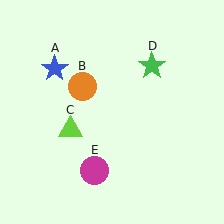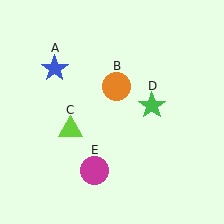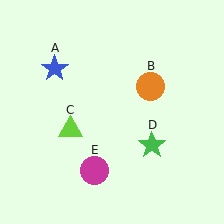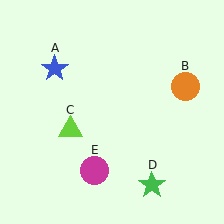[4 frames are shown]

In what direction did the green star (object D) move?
The green star (object D) moved down.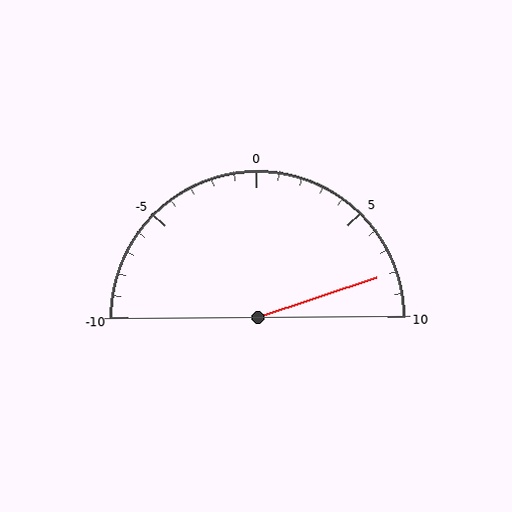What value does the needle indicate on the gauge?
The needle indicates approximately 8.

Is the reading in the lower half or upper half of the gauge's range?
The reading is in the upper half of the range (-10 to 10).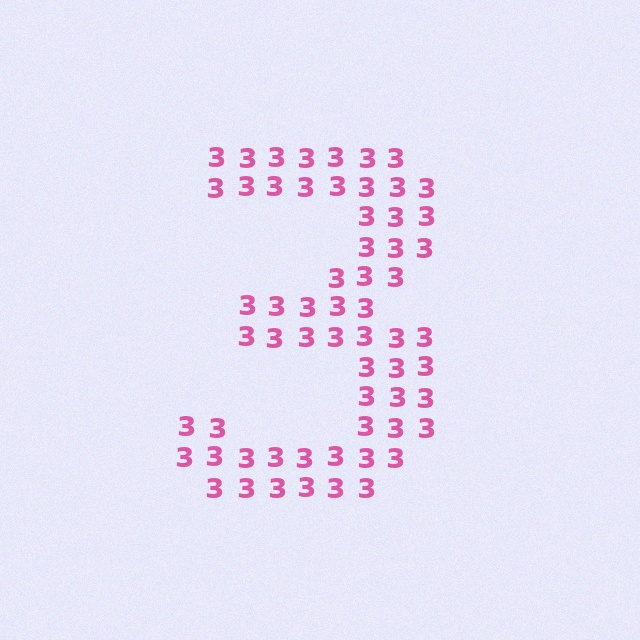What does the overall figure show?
The overall figure shows the digit 3.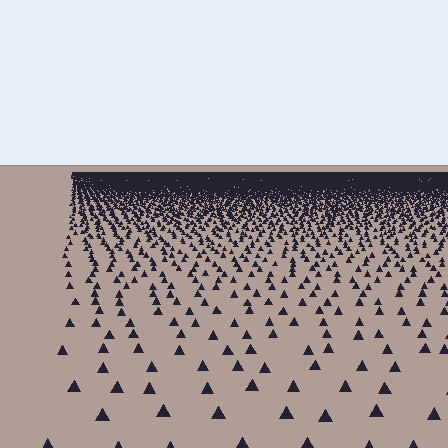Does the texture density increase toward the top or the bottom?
Density increases toward the top.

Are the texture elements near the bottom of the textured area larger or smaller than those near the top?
Larger. Near the bottom, elements are closer to the viewer and appear at a bigger on-screen size.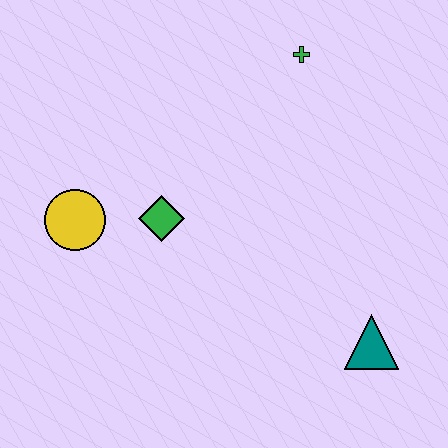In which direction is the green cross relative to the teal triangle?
The green cross is above the teal triangle.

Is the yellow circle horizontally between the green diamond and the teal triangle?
No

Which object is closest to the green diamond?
The yellow circle is closest to the green diamond.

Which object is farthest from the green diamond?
The teal triangle is farthest from the green diamond.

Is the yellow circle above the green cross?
No